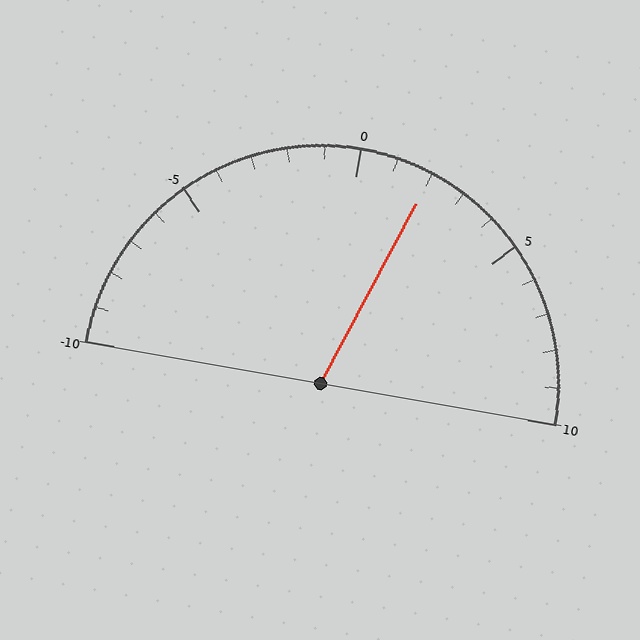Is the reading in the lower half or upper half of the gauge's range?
The reading is in the upper half of the range (-10 to 10).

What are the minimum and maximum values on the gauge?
The gauge ranges from -10 to 10.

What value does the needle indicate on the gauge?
The needle indicates approximately 2.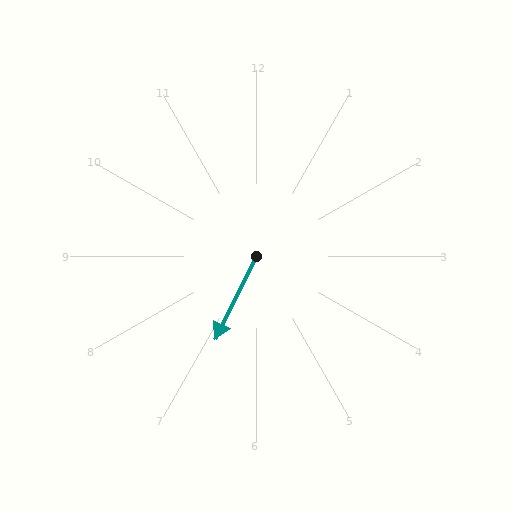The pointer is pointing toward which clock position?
Roughly 7 o'clock.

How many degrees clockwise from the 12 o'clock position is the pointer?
Approximately 207 degrees.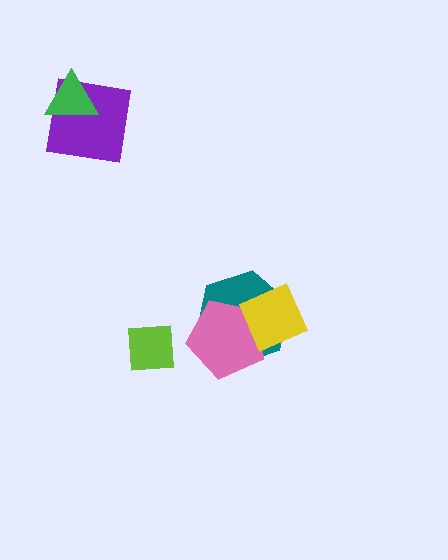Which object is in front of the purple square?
The green triangle is in front of the purple square.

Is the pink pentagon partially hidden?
Yes, it is partially covered by another shape.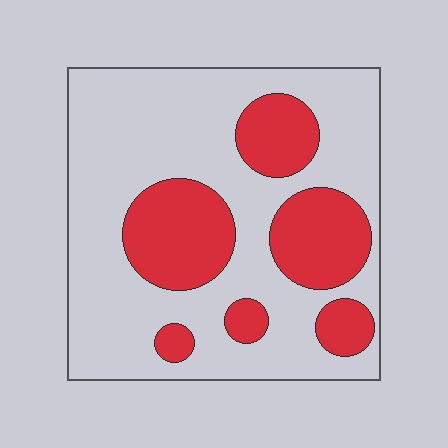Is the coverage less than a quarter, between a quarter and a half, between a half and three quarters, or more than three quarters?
Between a quarter and a half.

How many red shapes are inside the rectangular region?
6.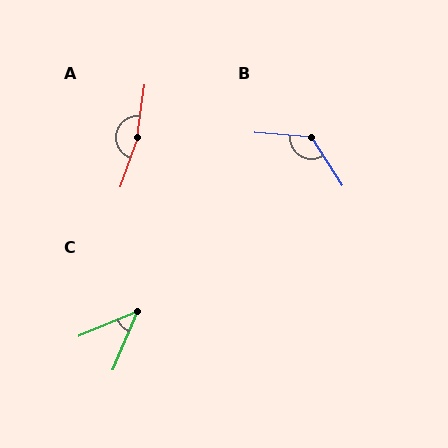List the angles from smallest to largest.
C (45°), B (127°), A (169°).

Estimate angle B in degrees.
Approximately 127 degrees.